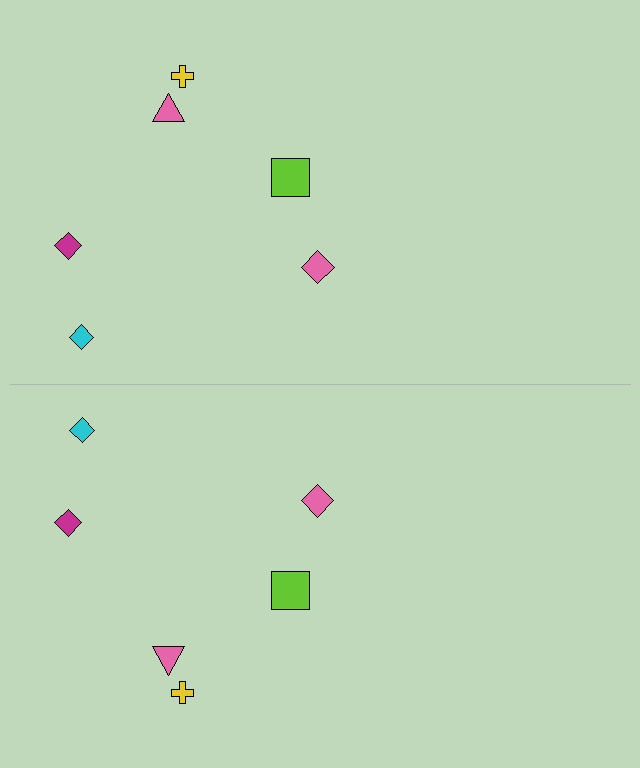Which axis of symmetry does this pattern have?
The pattern has a horizontal axis of symmetry running through the center of the image.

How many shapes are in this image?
There are 12 shapes in this image.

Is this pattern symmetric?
Yes, this pattern has bilateral (reflection) symmetry.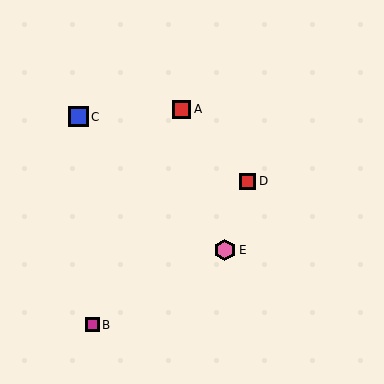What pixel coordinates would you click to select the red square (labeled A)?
Click at (182, 110) to select the red square A.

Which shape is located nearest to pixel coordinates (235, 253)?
The pink hexagon (labeled E) at (225, 250) is nearest to that location.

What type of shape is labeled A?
Shape A is a red square.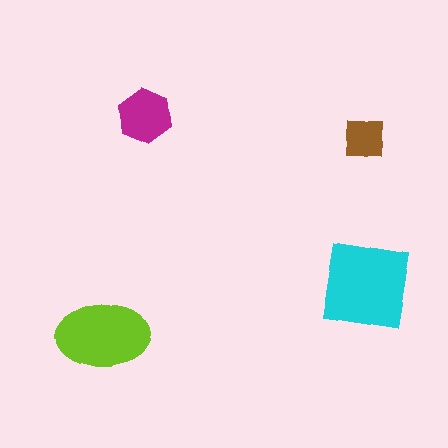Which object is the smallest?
The brown square.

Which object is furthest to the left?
The lime ellipse is leftmost.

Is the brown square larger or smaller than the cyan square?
Smaller.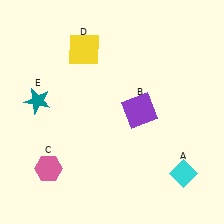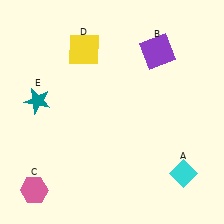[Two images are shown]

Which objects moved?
The objects that moved are: the purple square (B), the pink hexagon (C).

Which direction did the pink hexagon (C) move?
The pink hexagon (C) moved down.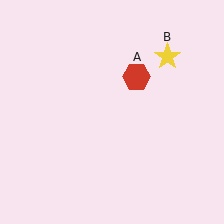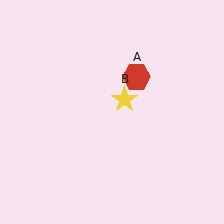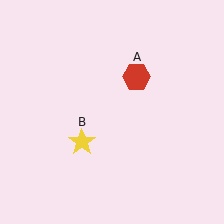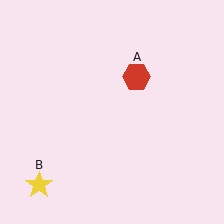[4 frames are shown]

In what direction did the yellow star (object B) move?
The yellow star (object B) moved down and to the left.